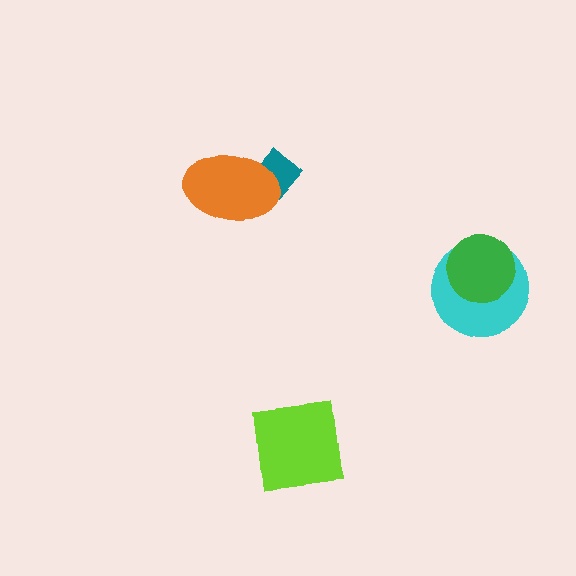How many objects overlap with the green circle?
1 object overlaps with the green circle.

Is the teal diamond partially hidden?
Yes, it is partially covered by another shape.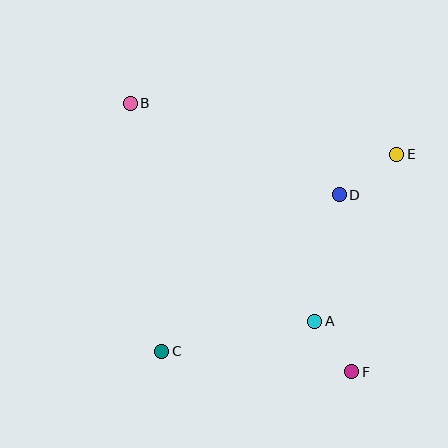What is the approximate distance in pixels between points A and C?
The distance between A and C is approximately 156 pixels.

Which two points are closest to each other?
Points A and F are closest to each other.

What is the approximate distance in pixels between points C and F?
The distance between C and F is approximately 191 pixels.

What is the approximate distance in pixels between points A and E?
The distance between A and E is approximately 186 pixels.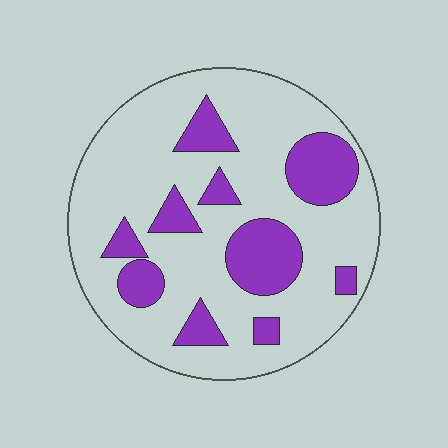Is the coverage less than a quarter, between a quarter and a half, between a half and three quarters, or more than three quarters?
Less than a quarter.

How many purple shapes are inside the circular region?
10.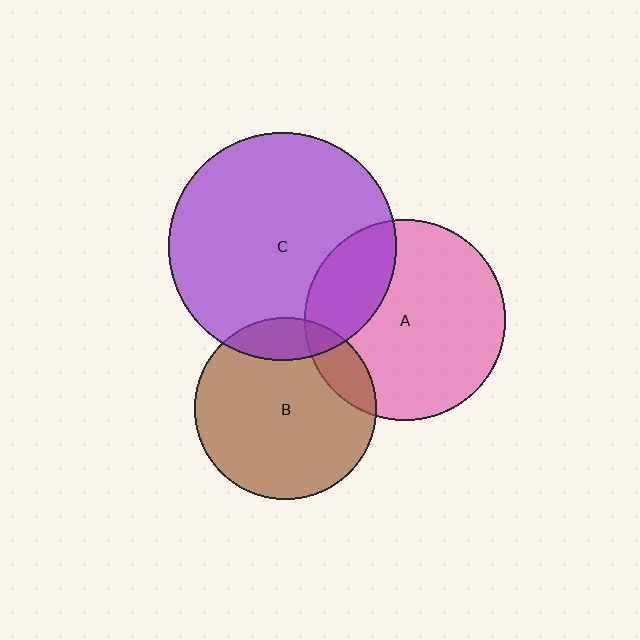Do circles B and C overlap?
Yes.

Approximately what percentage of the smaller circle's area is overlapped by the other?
Approximately 15%.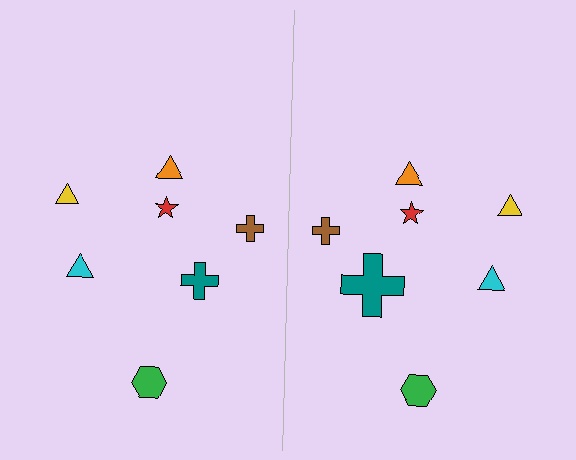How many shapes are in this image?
There are 14 shapes in this image.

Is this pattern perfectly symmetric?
No, the pattern is not perfectly symmetric. The teal cross on the right side has a different size than its mirror counterpart.